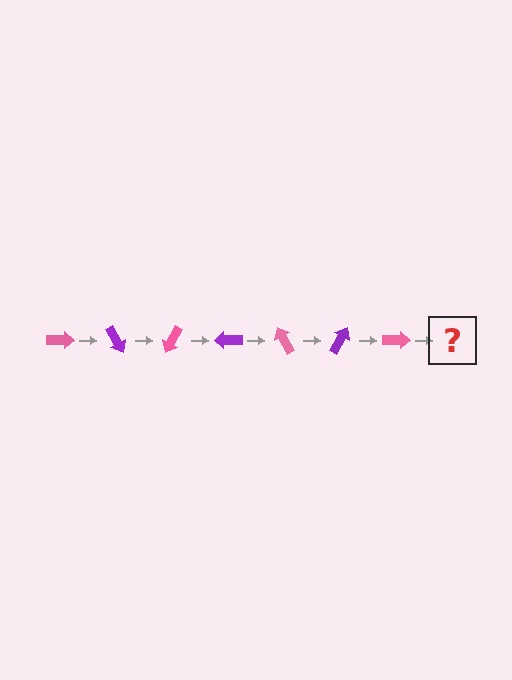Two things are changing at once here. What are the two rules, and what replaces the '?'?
The two rules are that it rotates 60 degrees each step and the color cycles through pink and purple. The '?' should be a purple arrow, rotated 420 degrees from the start.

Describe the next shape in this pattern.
It should be a purple arrow, rotated 420 degrees from the start.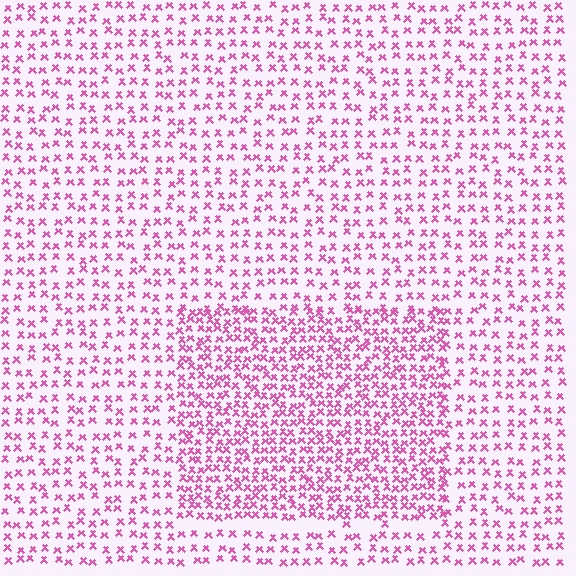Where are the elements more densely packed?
The elements are more densely packed inside the rectangle boundary.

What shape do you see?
I see a rectangle.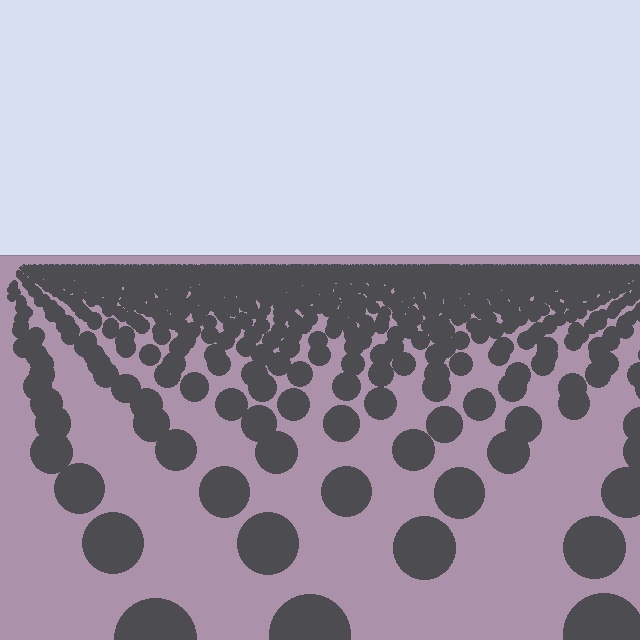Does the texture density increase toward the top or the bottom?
Density increases toward the top.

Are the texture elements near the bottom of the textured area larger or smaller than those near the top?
Larger. Near the bottom, elements are closer to the viewer and appear at a bigger on-screen size.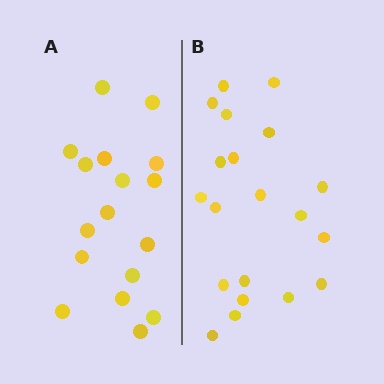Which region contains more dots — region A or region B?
Region B (the right region) has more dots.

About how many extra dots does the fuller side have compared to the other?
Region B has just a few more — roughly 2 or 3 more dots than region A.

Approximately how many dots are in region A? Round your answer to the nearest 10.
About 20 dots. (The exact count is 17, which rounds to 20.)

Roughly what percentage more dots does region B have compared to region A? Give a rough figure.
About 20% more.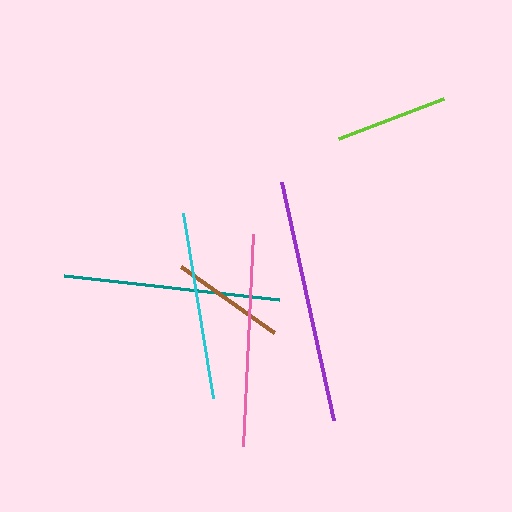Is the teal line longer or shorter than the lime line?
The teal line is longer than the lime line.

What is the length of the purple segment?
The purple segment is approximately 243 pixels long.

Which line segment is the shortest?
The lime line is the shortest at approximately 112 pixels.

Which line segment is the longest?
The purple line is the longest at approximately 243 pixels.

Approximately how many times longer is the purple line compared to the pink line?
The purple line is approximately 1.1 times the length of the pink line.